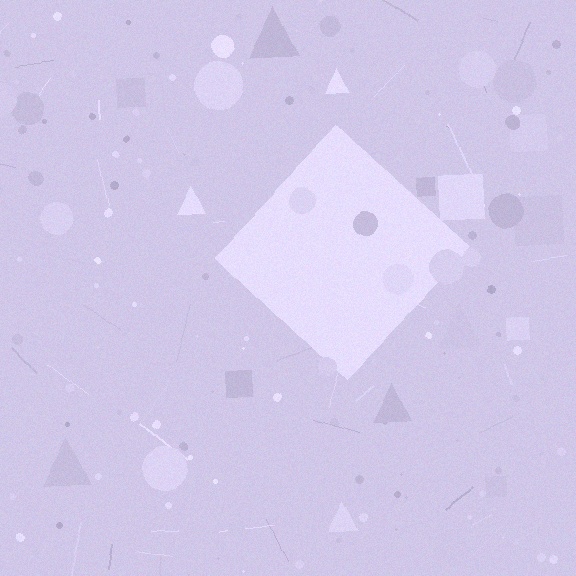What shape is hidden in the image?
A diamond is hidden in the image.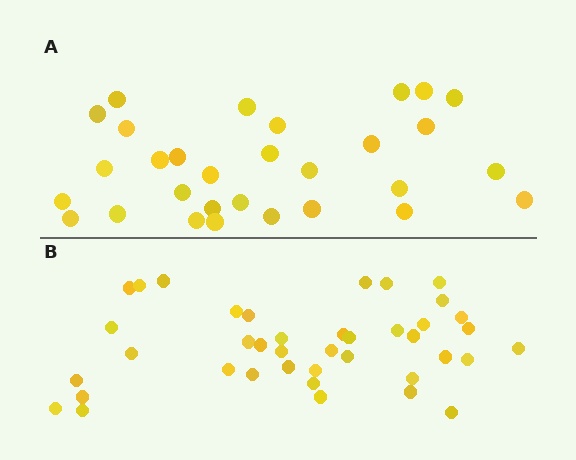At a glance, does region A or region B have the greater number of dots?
Region B (the bottom region) has more dots.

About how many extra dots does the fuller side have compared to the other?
Region B has roughly 10 or so more dots than region A.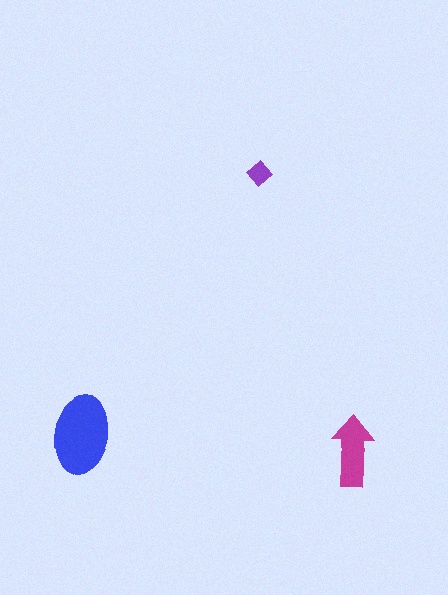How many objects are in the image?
There are 3 objects in the image.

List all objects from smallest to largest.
The purple diamond, the magenta arrow, the blue ellipse.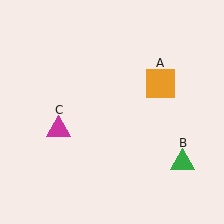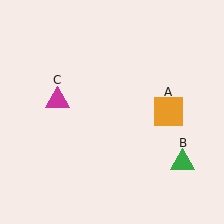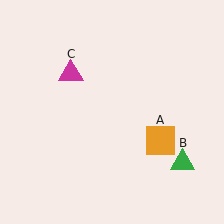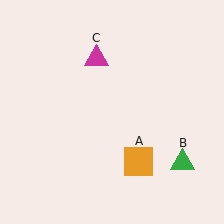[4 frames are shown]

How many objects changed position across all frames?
2 objects changed position: orange square (object A), magenta triangle (object C).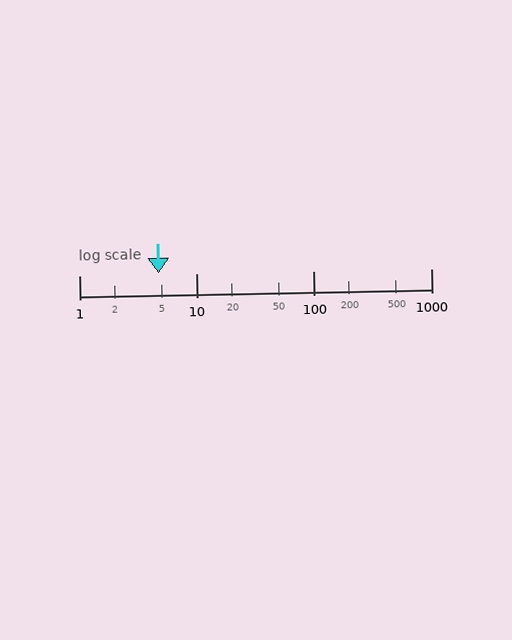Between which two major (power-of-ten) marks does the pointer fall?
The pointer is between 1 and 10.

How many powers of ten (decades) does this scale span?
The scale spans 3 decades, from 1 to 1000.